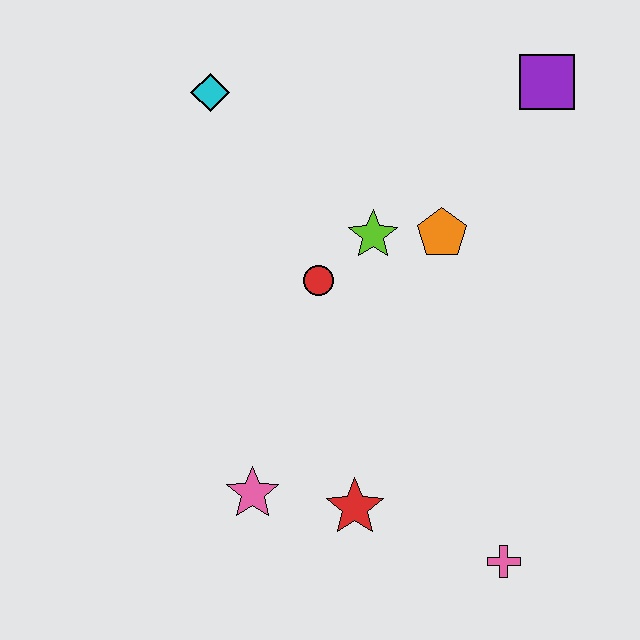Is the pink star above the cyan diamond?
No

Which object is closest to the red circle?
The lime star is closest to the red circle.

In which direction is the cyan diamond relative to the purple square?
The cyan diamond is to the left of the purple square.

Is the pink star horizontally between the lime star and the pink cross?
No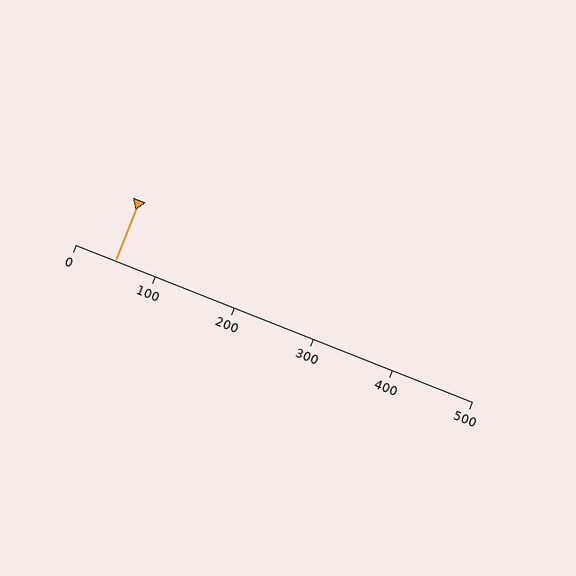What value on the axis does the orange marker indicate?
The marker indicates approximately 50.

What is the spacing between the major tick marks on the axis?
The major ticks are spaced 100 apart.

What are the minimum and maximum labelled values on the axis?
The axis runs from 0 to 500.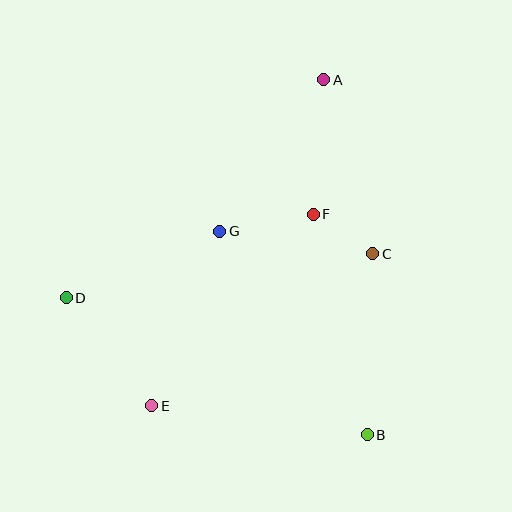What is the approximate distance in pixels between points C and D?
The distance between C and D is approximately 309 pixels.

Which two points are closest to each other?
Points C and F are closest to each other.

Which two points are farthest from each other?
Points A and E are farthest from each other.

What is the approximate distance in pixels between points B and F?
The distance between B and F is approximately 228 pixels.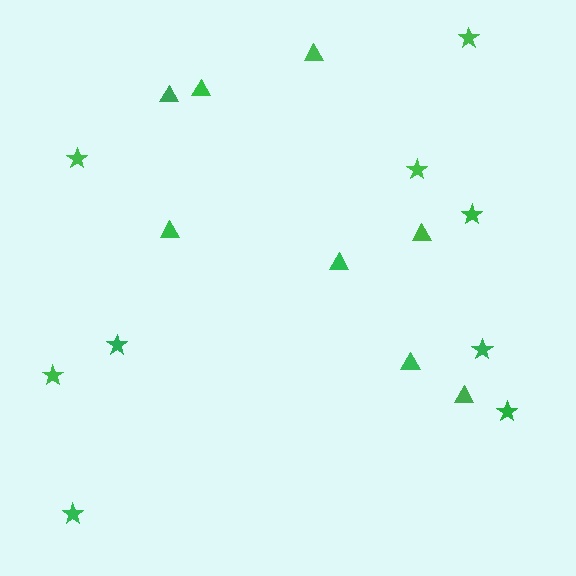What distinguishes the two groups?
There are 2 groups: one group of triangles (8) and one group of stars (9).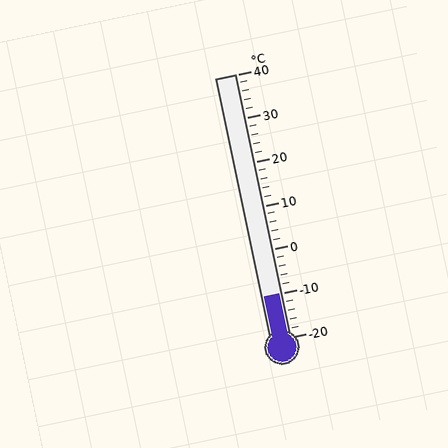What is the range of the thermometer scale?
The thermometer scale ranges from -20°C to 40°C.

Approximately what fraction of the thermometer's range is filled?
The thermometer is filled to approximately 15% of its range.